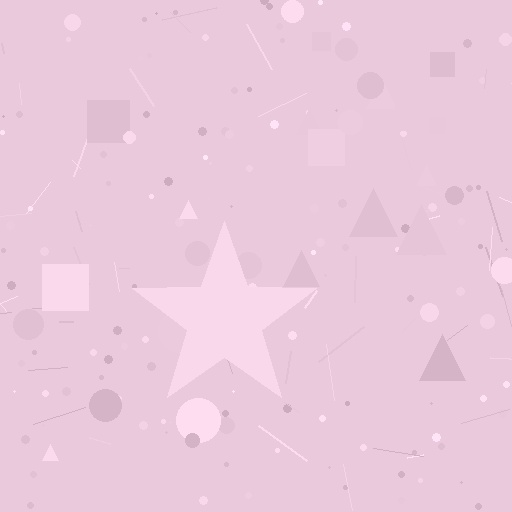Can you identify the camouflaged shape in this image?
The camouflaged shape is a star.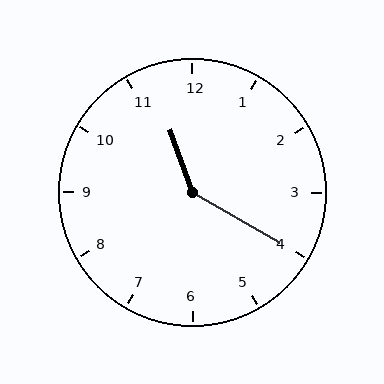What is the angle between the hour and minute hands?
Approximately 140 degrees.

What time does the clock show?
11:20.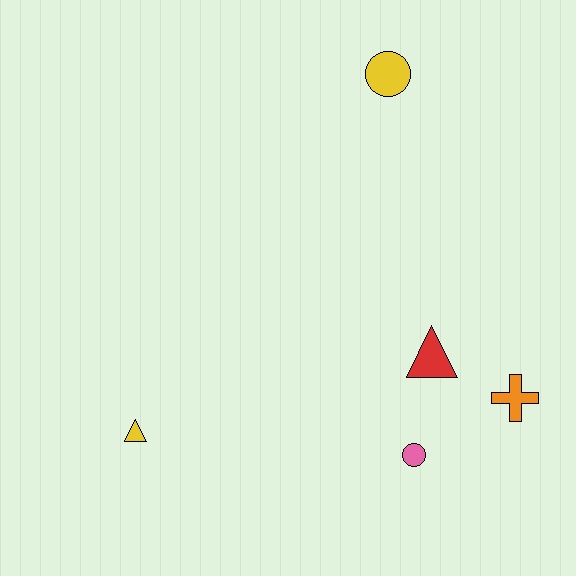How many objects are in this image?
There are 5 objects.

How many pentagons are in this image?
There are no pentagons.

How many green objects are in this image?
There are no green objects.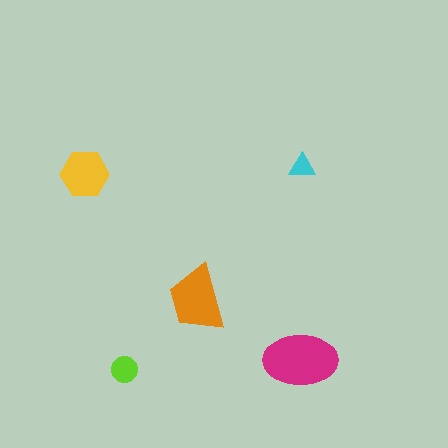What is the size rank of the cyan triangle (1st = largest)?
5th.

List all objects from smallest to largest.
The cyan triangle, the lime circle, the yellow hexagon, the orange trapezoid, the magenta ellipse.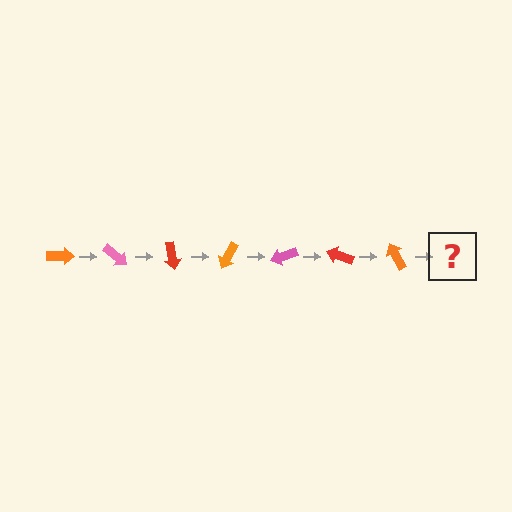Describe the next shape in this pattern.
It should be a pink arrow, rotated 280 degrees from the start.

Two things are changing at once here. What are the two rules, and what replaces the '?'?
The two rules are that it rotates 40 degrees each step and the color cycles through orange, pink, and red. The '?' should be a pink arrow, rotated 280 degrees from the start.